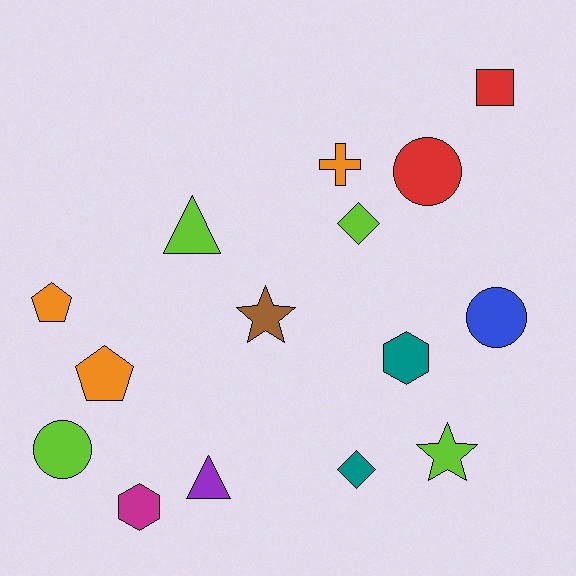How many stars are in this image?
There are 2 stars.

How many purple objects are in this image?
There is 1 purple object.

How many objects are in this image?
There are 15 objects.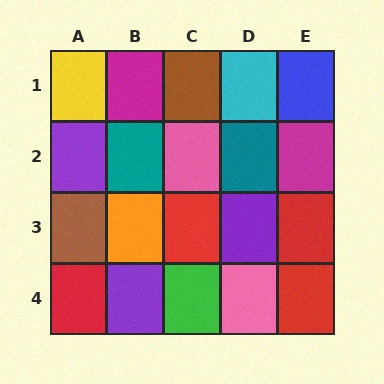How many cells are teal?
2 cells are teal.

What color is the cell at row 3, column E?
Red.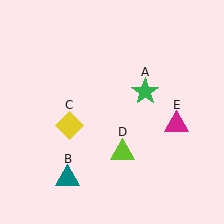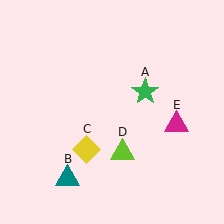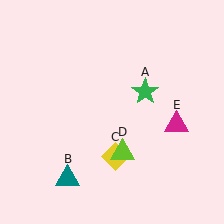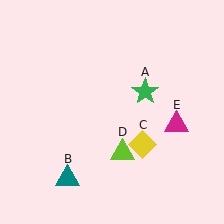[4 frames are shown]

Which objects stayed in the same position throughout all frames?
Green star (object A) and teal triangle (object B) and lime triangle (object D) and magenta triangle (object E) remained stationary.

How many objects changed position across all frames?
1 object changed position: yellow diamond (object C).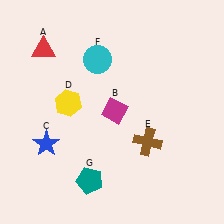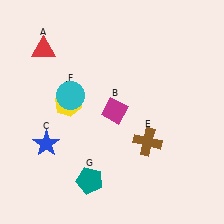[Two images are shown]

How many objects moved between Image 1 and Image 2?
1 object moved between the two images.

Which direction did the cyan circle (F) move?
The cyan circle (F) moved down.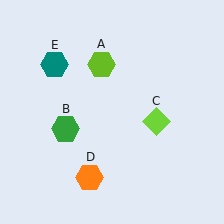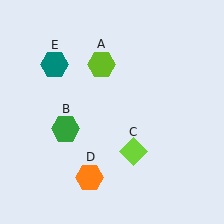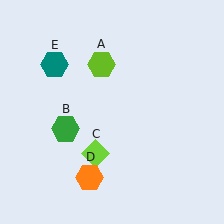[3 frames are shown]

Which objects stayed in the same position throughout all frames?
Lime hexagon (object A) and green hexagon (object B) and orange hexagon (object D) and teal hexagon (object E) remained stationary.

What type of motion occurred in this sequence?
The lime diamond (object C) rotated clockwise around the center of the scene.